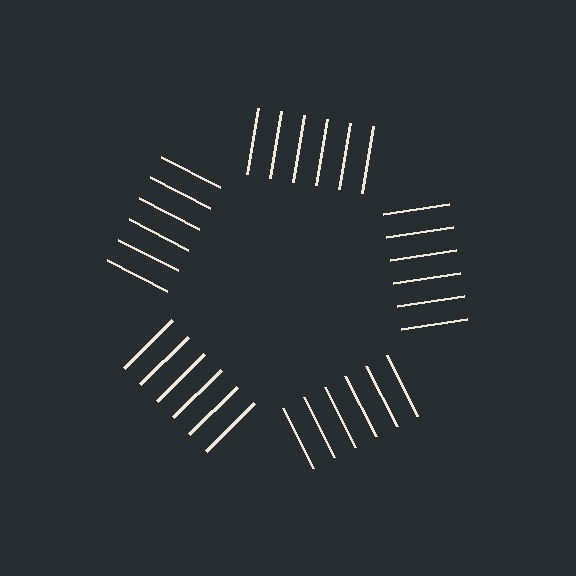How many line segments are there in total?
30 — 6 along each of the 5 edges.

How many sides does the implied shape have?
5 sides — the line-ends trace a pentagon.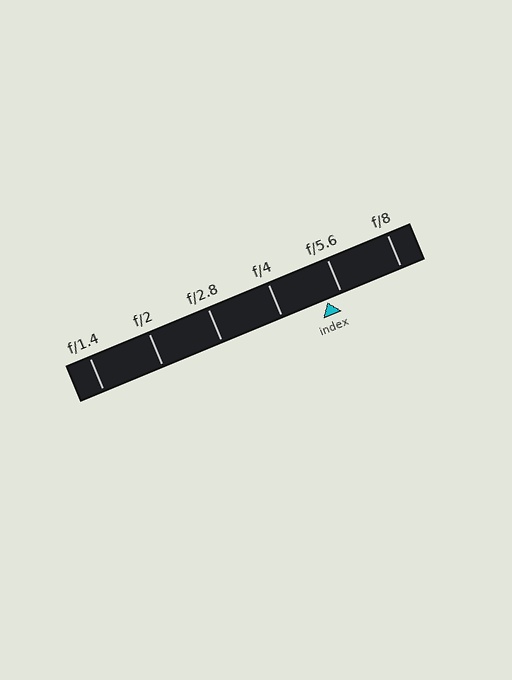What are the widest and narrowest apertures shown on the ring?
The widest aperture shown is f/1.4 and the narrowest is f/8.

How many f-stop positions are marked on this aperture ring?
There are 6 f-stop positions marked.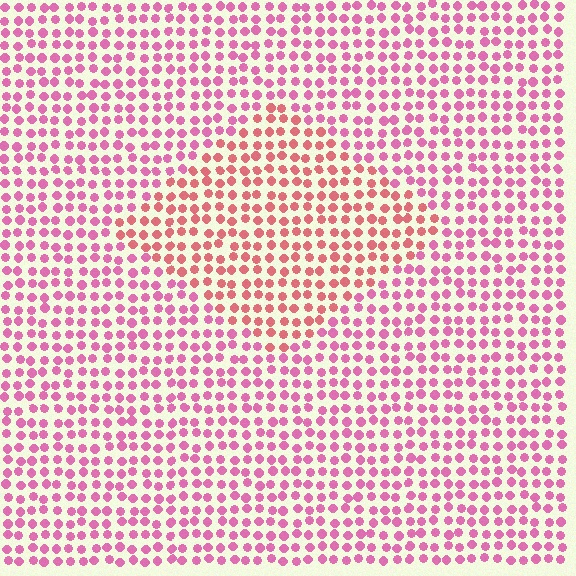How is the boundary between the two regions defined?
The boundary is defined purely by a slight shift in hue (about 30 degrees). Spacing, size, and orientation are identical on both sides.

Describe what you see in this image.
The image is filled with small pink elements in a uniform arrangement. A diamond-shaped region is visible where the elements are tinted to a slightly different hue, forming a subtle color boundary.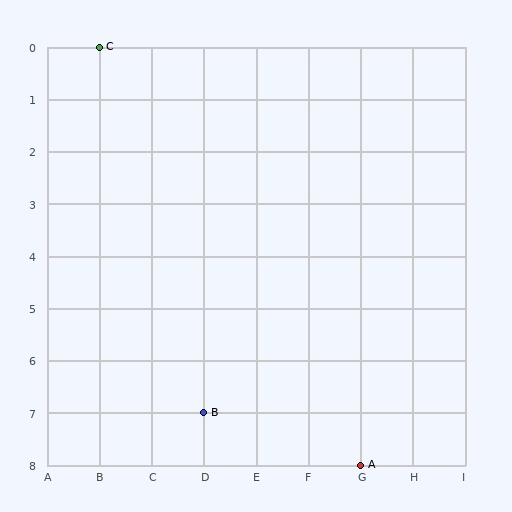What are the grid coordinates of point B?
Point B is at grid coordinates (D, 7).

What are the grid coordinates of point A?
Point A is at grid coordinates (G, 8).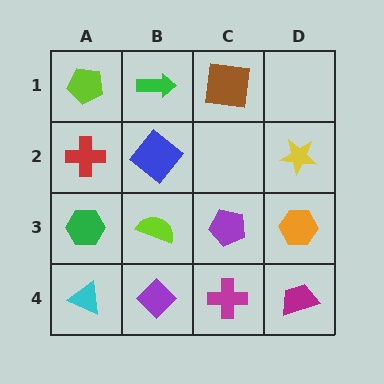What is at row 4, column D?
A magenta trapezoid.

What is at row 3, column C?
A purple pentagon.